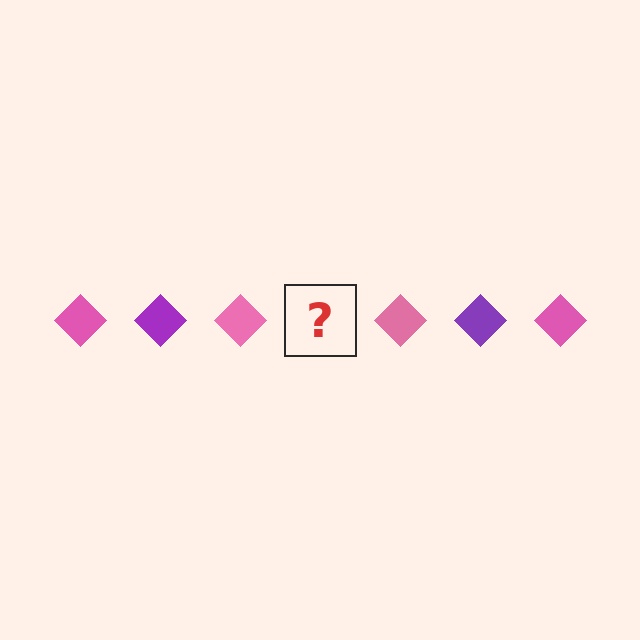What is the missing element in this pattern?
The missing element is a purple diamond.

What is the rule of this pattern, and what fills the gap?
The rule is that the pattern cycles through pink, purple diamonds. The gap should be filled with a purple diamond.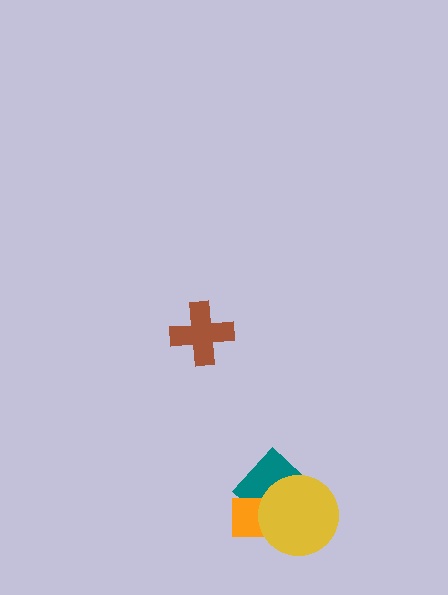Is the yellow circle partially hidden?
No, no other shape covers it.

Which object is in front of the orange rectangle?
The yellow circle is in front of the orange rectangle.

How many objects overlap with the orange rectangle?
2 objects overlap with the orange rectangle.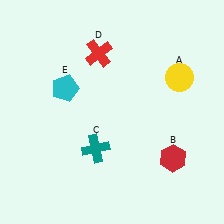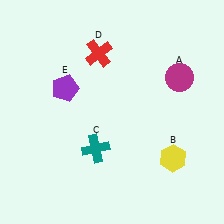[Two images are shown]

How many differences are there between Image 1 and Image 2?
There are 3 differences between the two images.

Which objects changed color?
A changed from yellow to magenta. B changed from red to yellow. E changed from cyan to purple.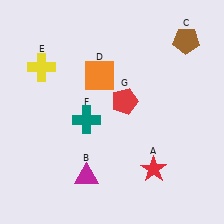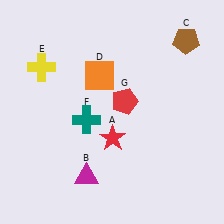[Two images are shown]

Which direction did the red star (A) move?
The red star (A) moved left.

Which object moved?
The red star (A) moved left.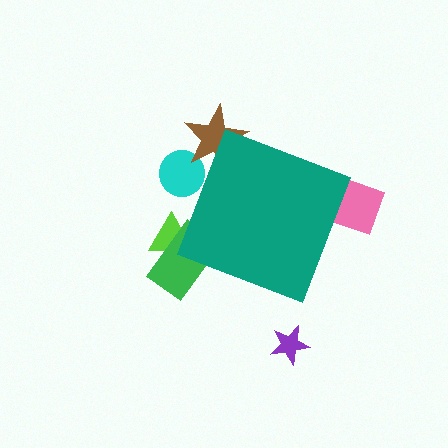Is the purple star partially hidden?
No, the purple star is fully visible.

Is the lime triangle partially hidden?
Yes, the lime triangle is partially hidden behind the teal diamond.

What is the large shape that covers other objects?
A teal diamond.